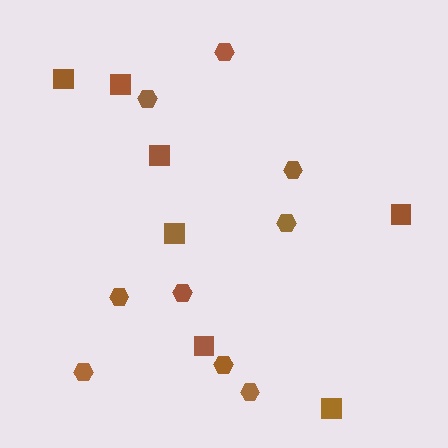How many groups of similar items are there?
There are 2 groups: one group of squares (7) and one group of hexagons (9).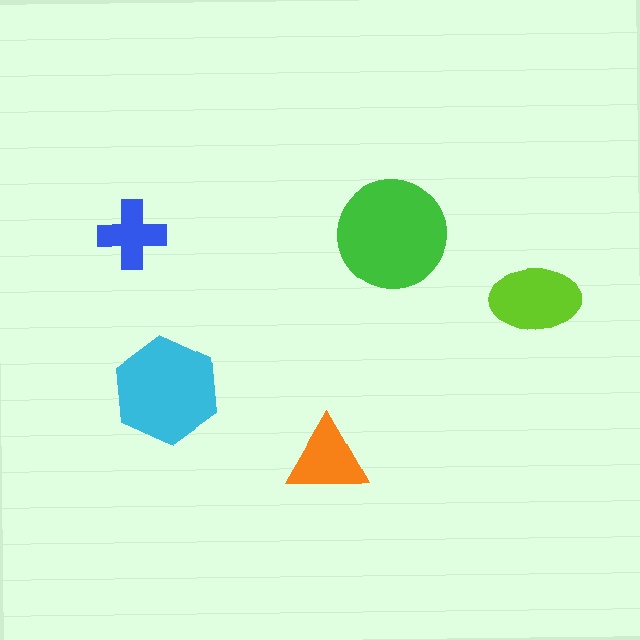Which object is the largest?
The green circle.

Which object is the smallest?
The blue cross.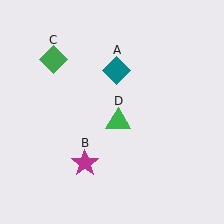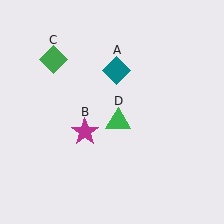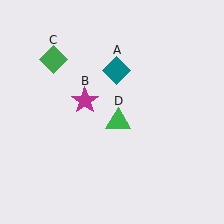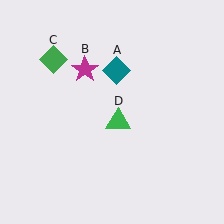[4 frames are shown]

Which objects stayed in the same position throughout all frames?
Teal diamond (object A) and green diamond (object C) and green triangle (object D) remained stationary.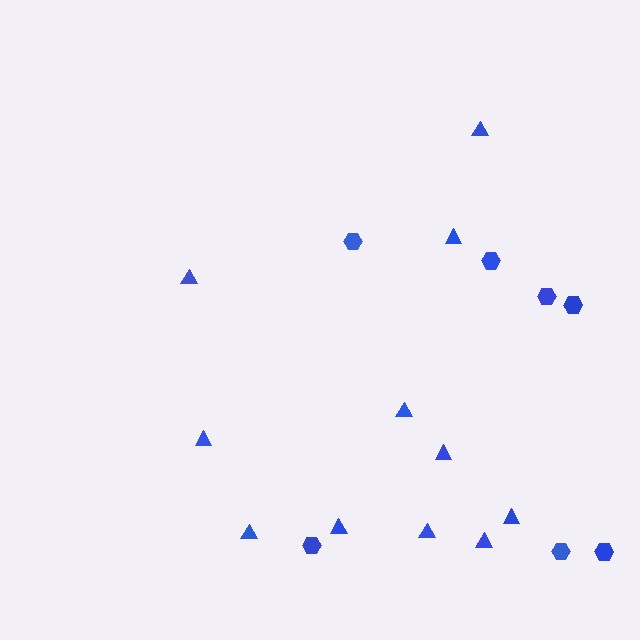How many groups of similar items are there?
There are 2 groups: one group of hexagons (7) and one group of triangles (11).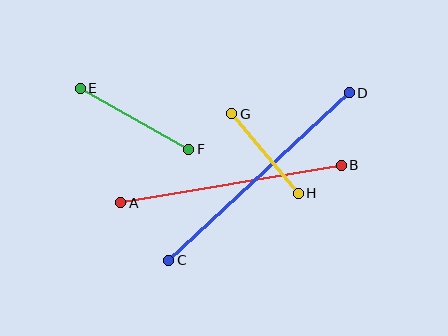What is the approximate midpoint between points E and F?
The midpoint is at approximately (134, 119) pixels.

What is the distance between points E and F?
The distance is approximately 124 pixels.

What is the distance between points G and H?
The distance is approximately 104 pixels.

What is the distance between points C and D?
The distance is approximately 246 pixels.